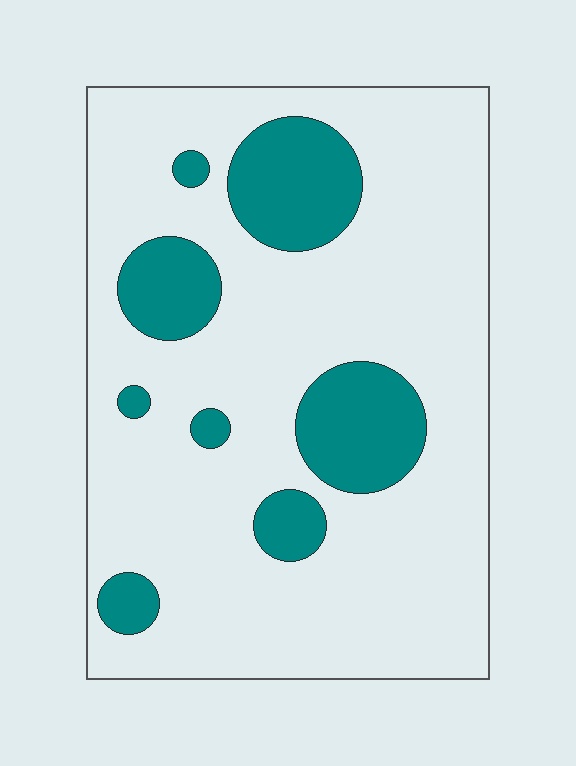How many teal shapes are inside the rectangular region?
8.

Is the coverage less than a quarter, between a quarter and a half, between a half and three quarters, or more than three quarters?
Less than a quarter.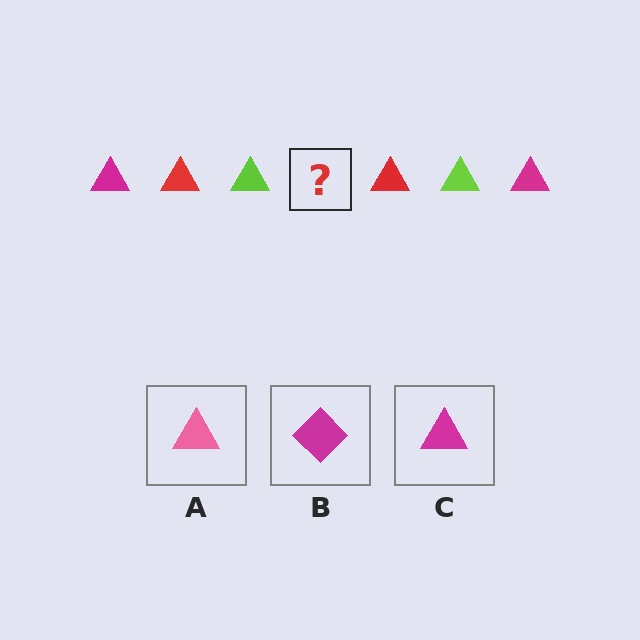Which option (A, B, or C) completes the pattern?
C.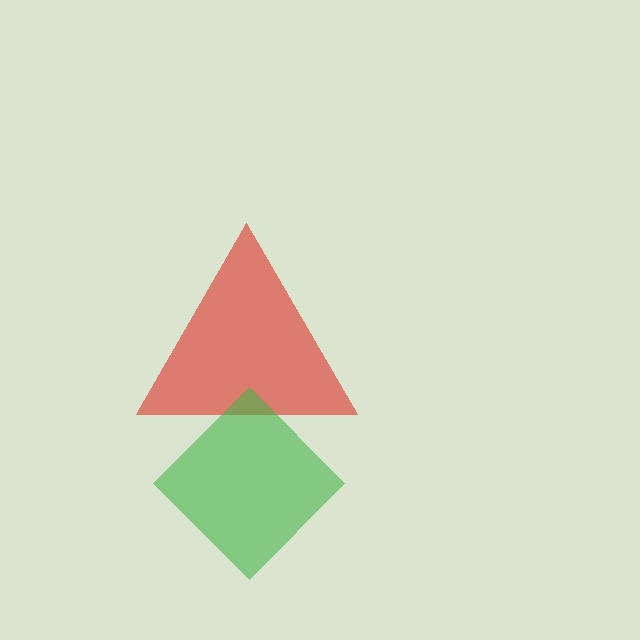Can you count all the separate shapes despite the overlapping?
Yes, there are 2 separate shapes.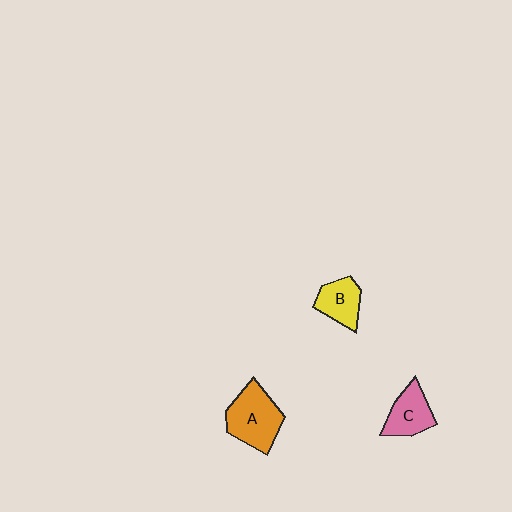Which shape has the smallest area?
Shape B (yellow).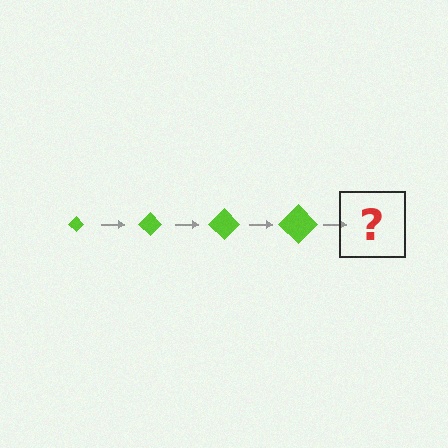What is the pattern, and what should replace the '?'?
The pattern is that the diamond gets progressively larger each step. The '?' should be a lime diamond, larger than the previous one.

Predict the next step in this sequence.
The next step is a lime diamond, larger than the previous one.